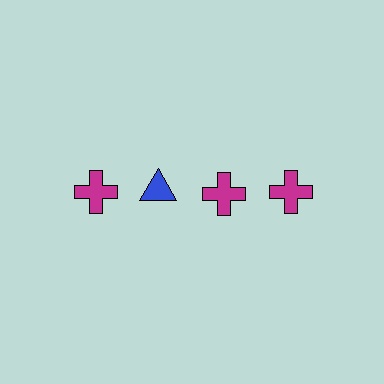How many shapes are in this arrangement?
There are 4 shapes arranged in a grid pattern.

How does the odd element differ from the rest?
It differs in both color (blue instead of magenta) and shape (triangle instead of cross).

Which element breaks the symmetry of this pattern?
The blue triangle in the top row, second from left column breaks the symmetry. All other shapes are magenta crosses.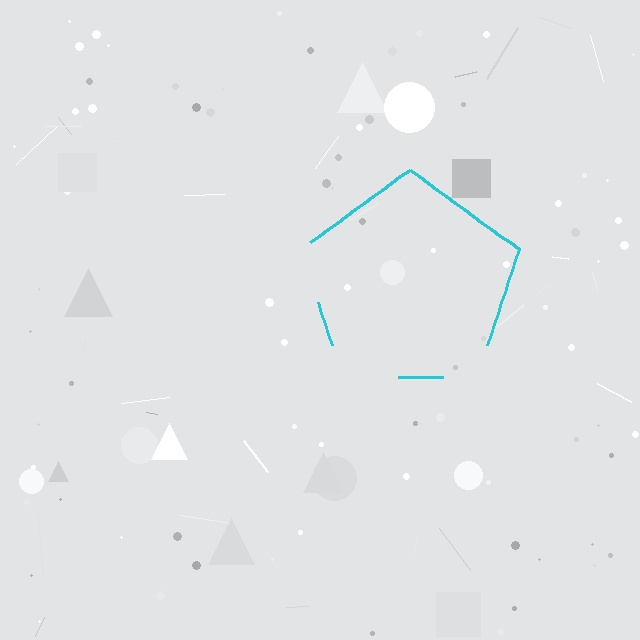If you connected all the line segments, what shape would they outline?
They would outline a pentagon.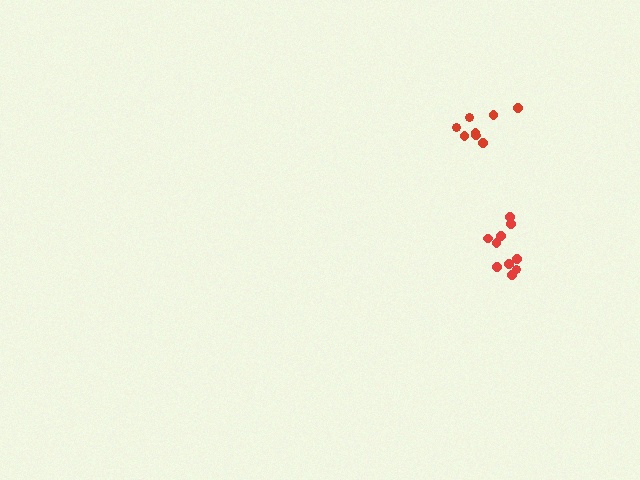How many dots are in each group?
Group 1: 10 dots, Group 2: 8 dots (18 total).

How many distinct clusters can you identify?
There are 2 distinct clusters.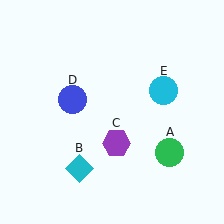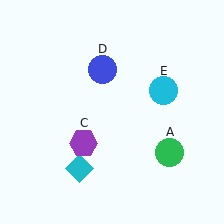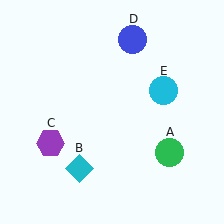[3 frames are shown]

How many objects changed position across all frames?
2 objects changed position: purple hexagon (object C), blue circle (object D).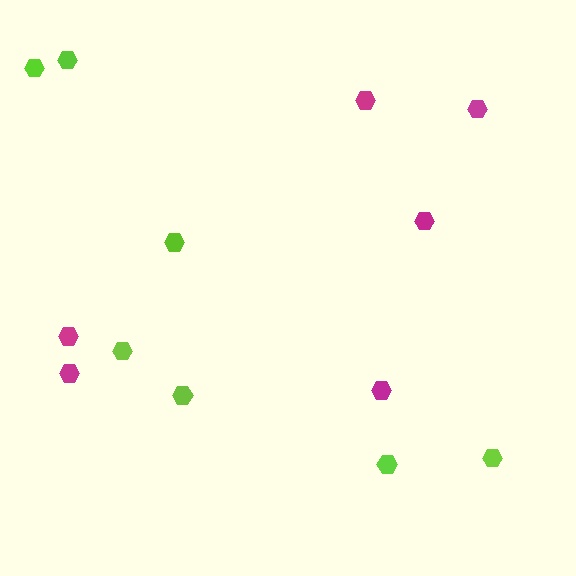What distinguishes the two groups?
There are 2 groups: one group of magenta hexagons (6) and one group of lime hexagons (7).